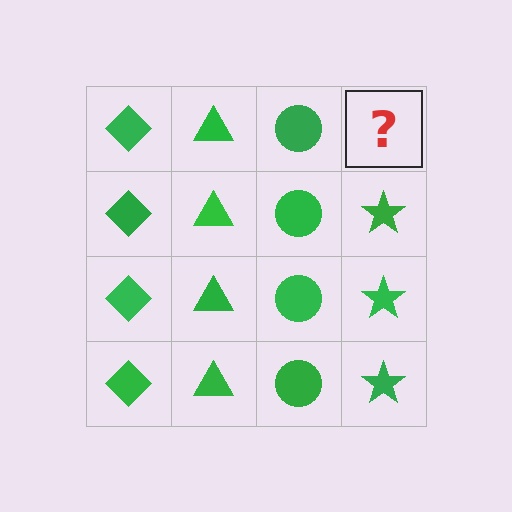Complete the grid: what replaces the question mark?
The question mark should be replaced with a green star.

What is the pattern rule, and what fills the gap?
The rule is that each column has a consistent shape. The gap should be filled with a green star.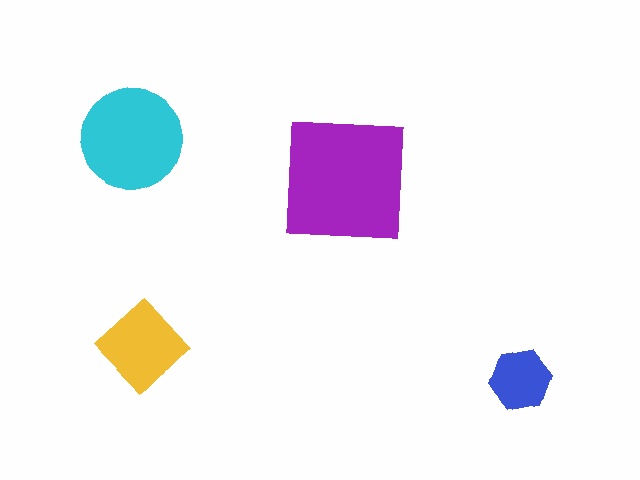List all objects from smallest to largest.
The blue hexagon, the yellow diamond, the cyan circle, the purple square.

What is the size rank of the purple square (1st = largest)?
1st.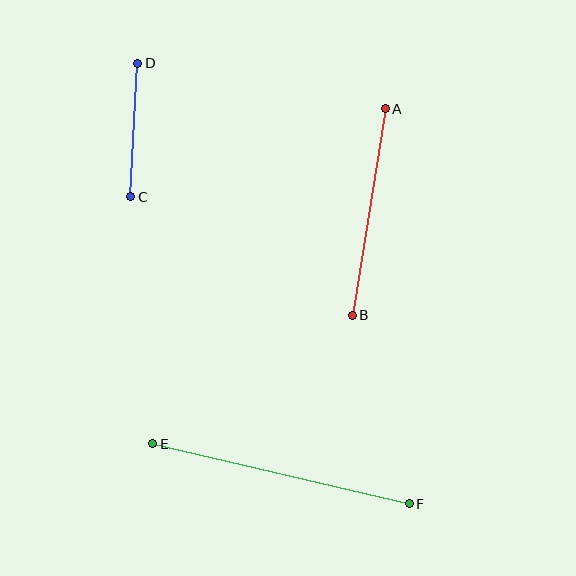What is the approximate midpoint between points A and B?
The midpoint is at approximately (369, 212) pixels.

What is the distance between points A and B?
The distance is approximately 209 pixels.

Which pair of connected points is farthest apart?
Points E and F are farthest apart.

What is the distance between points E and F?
The distance is approximately 264 pixels.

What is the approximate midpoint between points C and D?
The midpoint is at approximately (134, 130) pixels.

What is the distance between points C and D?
The distance is approximately 133 pixels.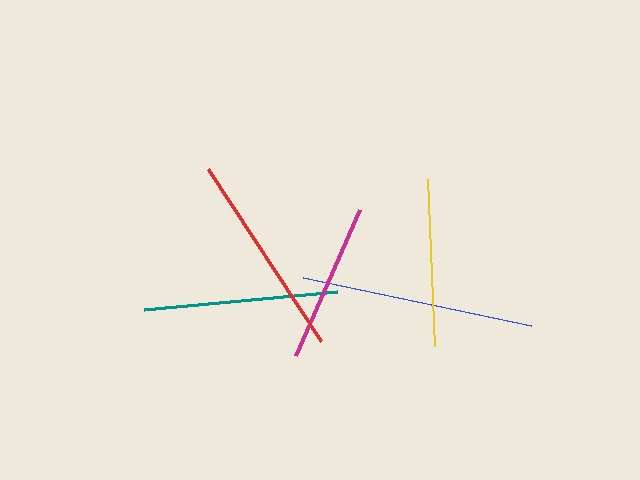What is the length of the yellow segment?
The yellow segment is approximately 167 pixels long.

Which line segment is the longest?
The blue line is the longest at approximately 233 pixels.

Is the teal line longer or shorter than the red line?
The red line is longer than the teal line.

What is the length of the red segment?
The red segment is approximately 206 pixels long.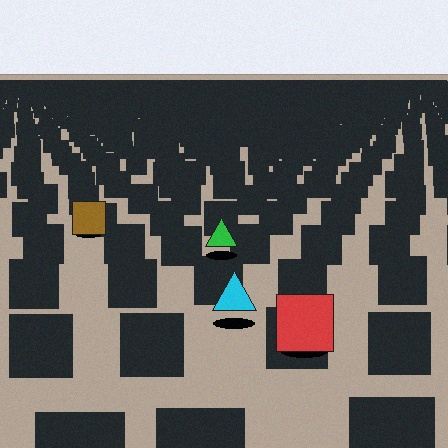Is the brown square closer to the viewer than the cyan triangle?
No. The cyan triangle is closer — you can tell from the texture gradient: the ground texture is coarser near it.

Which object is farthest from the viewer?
The brown square is farthest from the viewer. It appears smaller and the ground texture around it is denser.